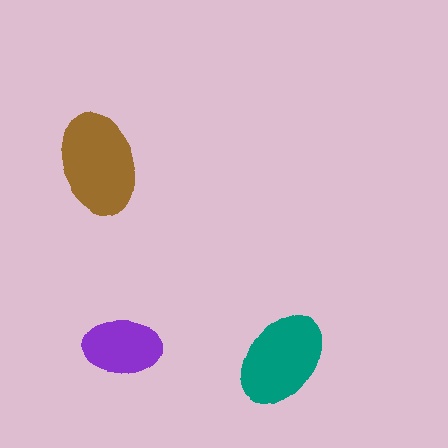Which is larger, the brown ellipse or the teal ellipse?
The brown one.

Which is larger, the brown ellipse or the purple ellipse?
The brown one.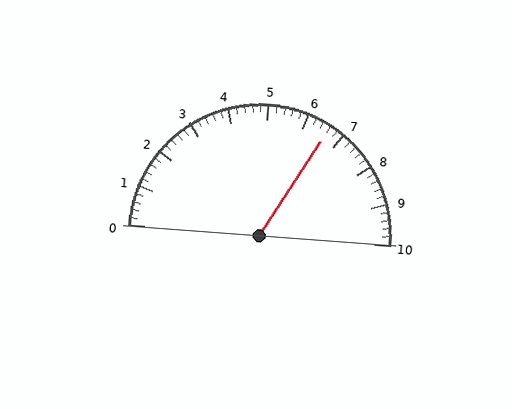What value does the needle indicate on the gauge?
The needle indicates approximately 6.6.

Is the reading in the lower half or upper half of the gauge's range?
The reading is in the upper half of the range (0 to 10).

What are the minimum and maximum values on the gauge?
The gauge ranges from 0 to 10.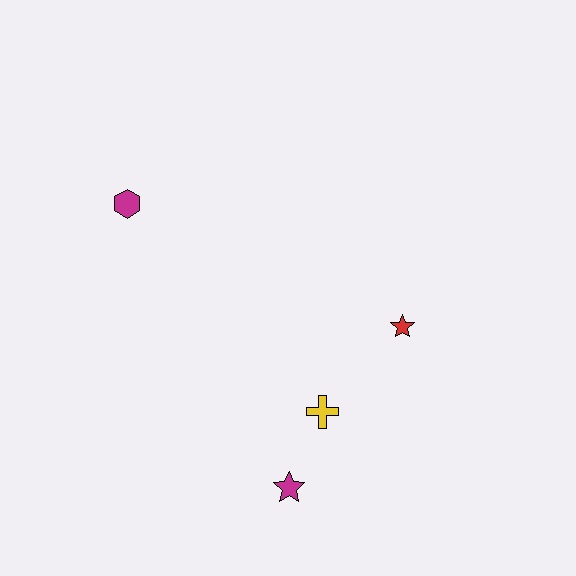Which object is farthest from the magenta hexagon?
The magenta star is farthest from the magenta hexagon.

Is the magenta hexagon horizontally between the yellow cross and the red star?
No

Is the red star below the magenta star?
No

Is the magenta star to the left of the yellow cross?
Yes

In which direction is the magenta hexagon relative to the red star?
The magenta hexagon is to the left of the red star.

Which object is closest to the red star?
The yellow cross is closest to the red star.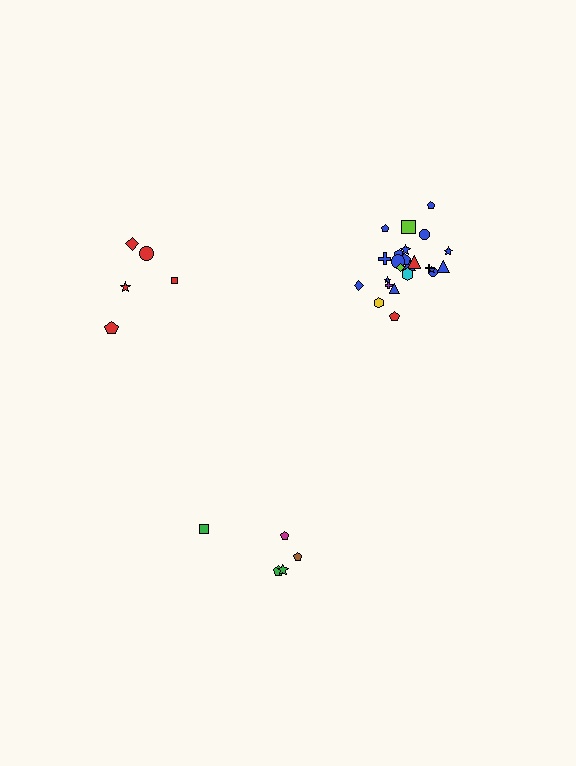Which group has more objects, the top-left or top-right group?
The top-right group.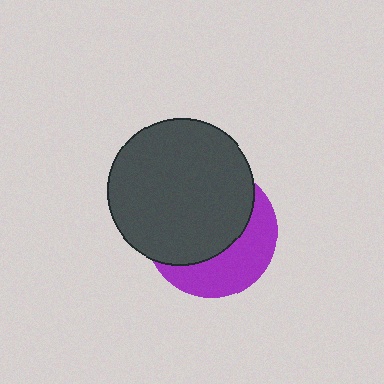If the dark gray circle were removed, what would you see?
You would see the complete purple circle.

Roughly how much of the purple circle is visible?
A small part of it is visible (roughly 38%).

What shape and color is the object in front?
The object in front is a dark gray circle.